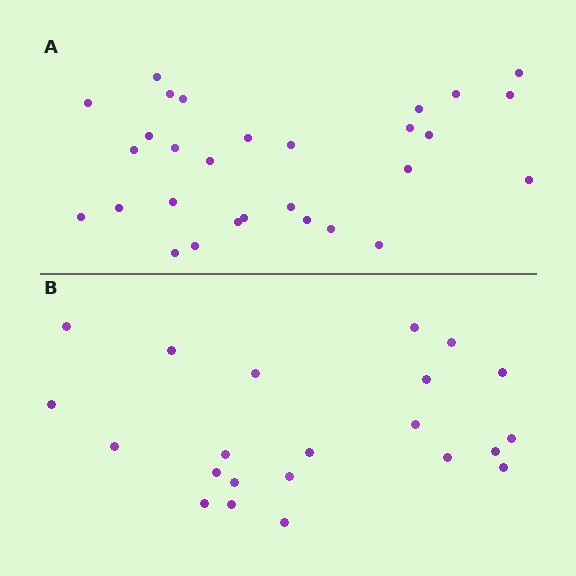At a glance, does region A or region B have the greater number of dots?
Region A (the top region) has more dots.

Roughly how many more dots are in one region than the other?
Region A has roughly 8 or so more dots than region B.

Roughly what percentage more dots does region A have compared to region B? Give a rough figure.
About 30% more.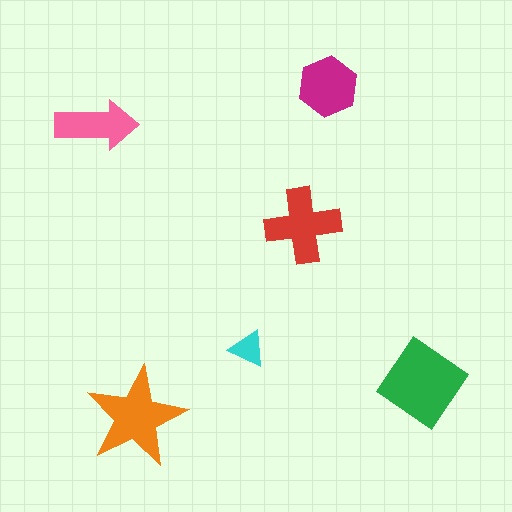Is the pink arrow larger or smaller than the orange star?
Smaller.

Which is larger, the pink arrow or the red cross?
The red cross.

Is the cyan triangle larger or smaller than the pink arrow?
Smaller.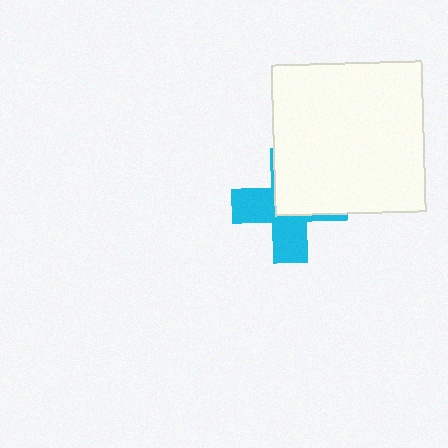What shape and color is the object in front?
The object in front is a white square.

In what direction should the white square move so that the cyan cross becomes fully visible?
The white square should move toward the upper-right. That is the shortest direction to clear the overlap and leave the cyan cross fully visible.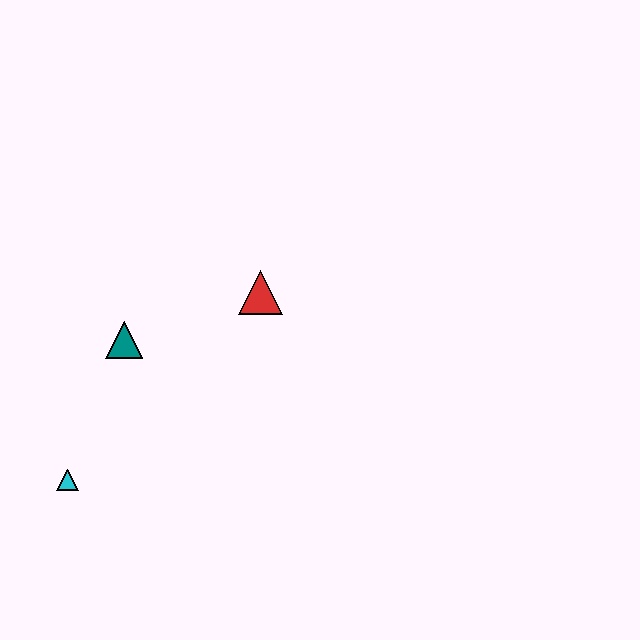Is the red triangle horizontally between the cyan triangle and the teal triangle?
No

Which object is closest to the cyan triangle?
The teal triangle is closest to the cyan triangle.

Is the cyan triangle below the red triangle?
Yes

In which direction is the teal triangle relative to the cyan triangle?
The teal triangle is above the cyan triangle.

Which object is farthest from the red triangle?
The cyan triangle is farthest from the red triangle.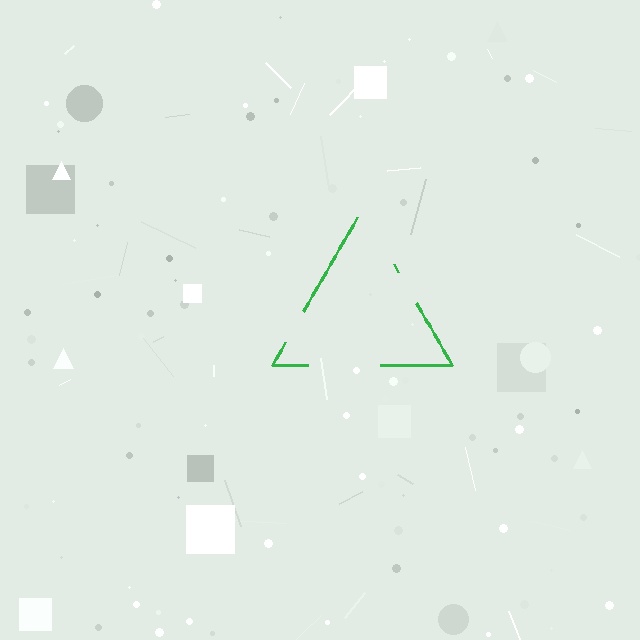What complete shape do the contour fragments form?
The contour fragments form a triangle.